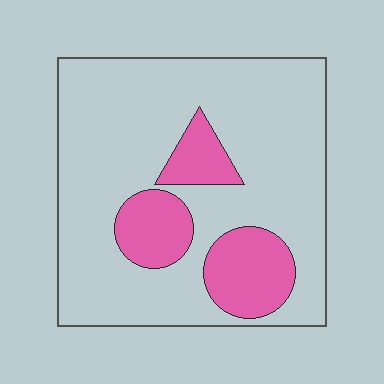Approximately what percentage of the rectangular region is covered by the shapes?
Approximately 20%.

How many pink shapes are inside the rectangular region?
3.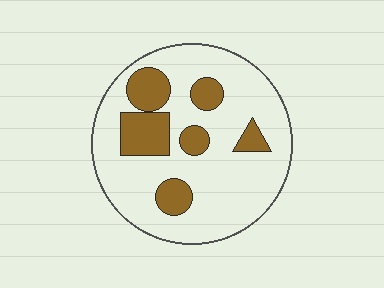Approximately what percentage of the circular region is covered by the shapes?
Approximately 25%.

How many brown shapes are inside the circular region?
6.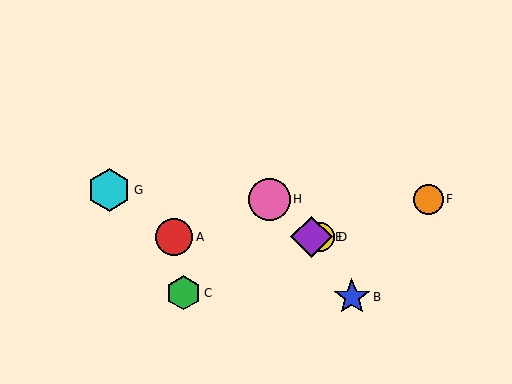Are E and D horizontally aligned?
Yes, both are at y≈237.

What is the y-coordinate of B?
Object B is at y≈297.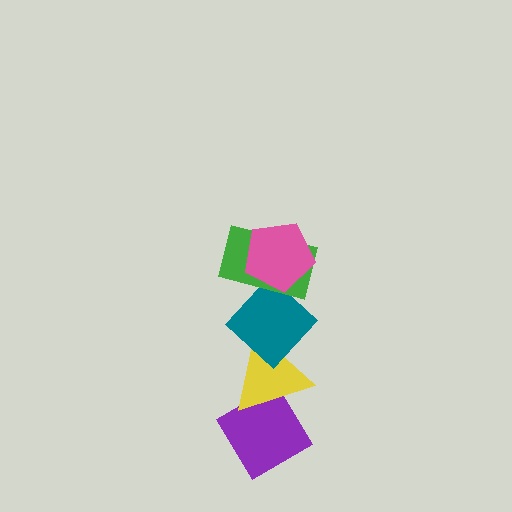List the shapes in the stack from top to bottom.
From top to bottom: the pink pentagon, the green rectangle, the teal diamond, the yellow triangle, the purple diamond.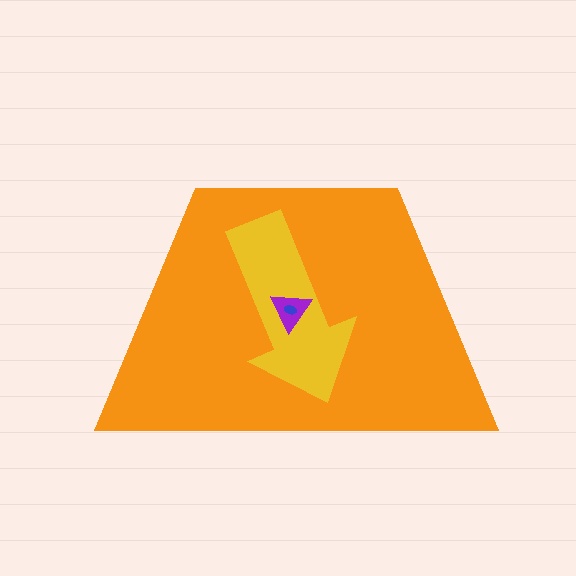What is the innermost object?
The blue ellipse.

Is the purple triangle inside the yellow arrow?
Yes.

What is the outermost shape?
The orange trapezoid.